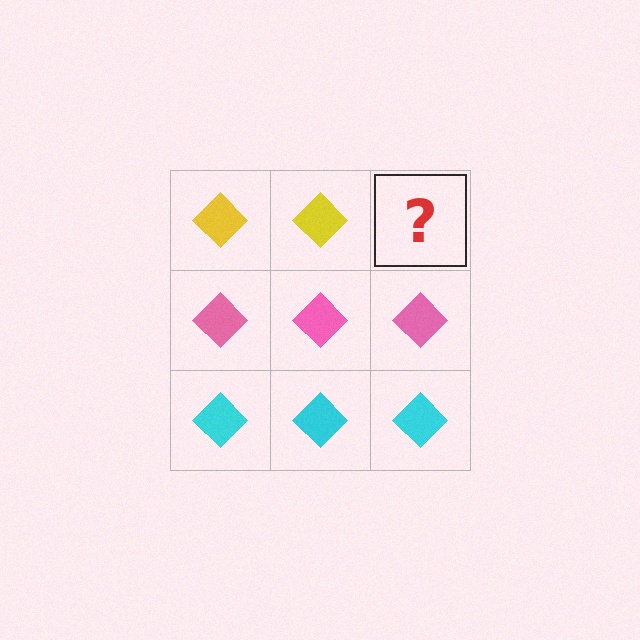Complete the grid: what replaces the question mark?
The question mark should be replaced with a yellow diamond.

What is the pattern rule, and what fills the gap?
The rule is that each row has a consistent color. The gap should be filled with a yellow diamond.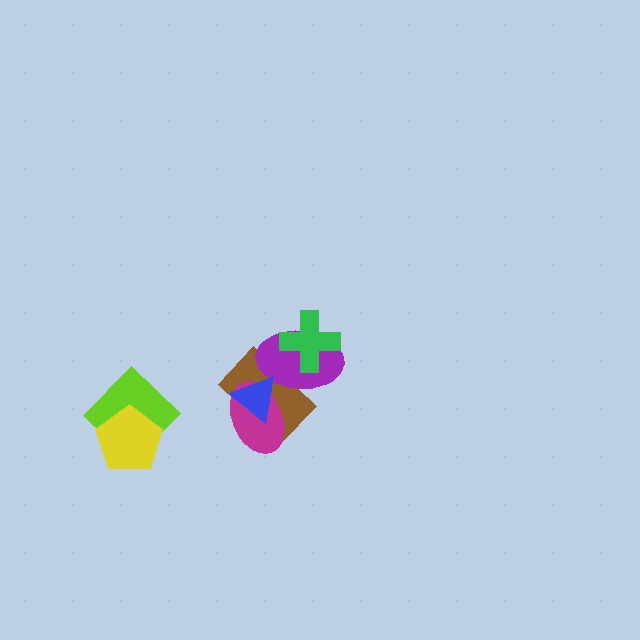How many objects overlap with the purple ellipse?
4 objects overlap with the purple ellipse.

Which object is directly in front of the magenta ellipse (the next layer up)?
The purple ellipse is directly in front of the magenta ellipse.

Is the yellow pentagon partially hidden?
No, no other shape covers it.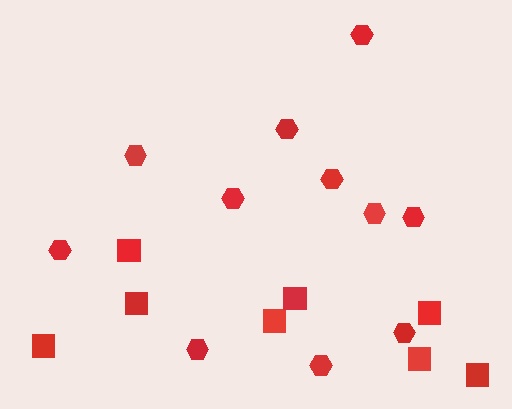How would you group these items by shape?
There are 2 groups: one group of squares (8) and one group of hexagons (11).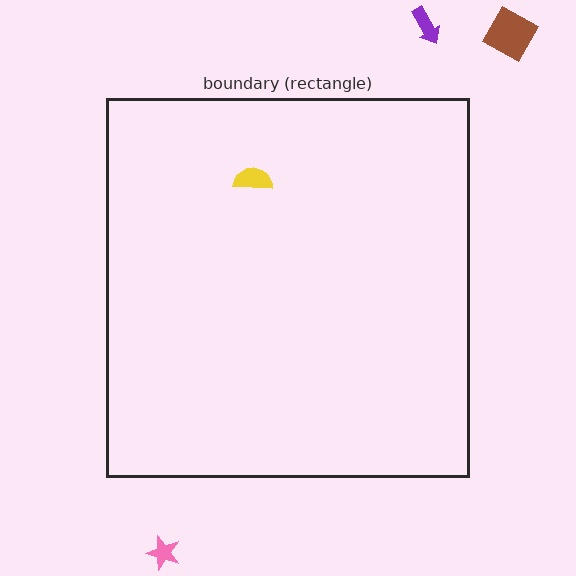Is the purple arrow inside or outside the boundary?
Outside.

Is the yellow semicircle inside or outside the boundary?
Inside.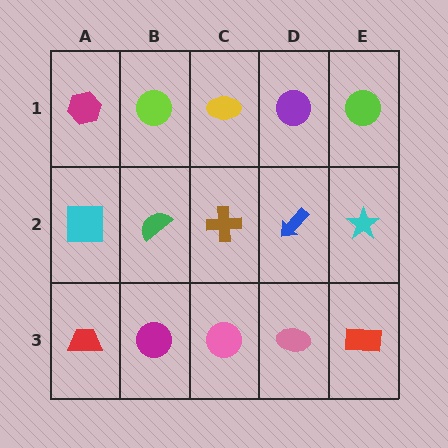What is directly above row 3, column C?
A brown cross.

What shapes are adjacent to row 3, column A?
A cyan square (row 2, column A), a magenta circle (row 3, column B).